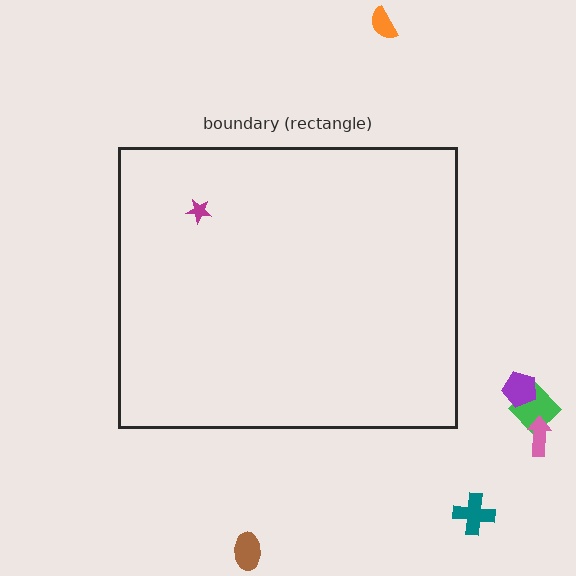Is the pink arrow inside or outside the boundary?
Outside.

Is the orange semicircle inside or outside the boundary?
Outside.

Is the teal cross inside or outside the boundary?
Outside.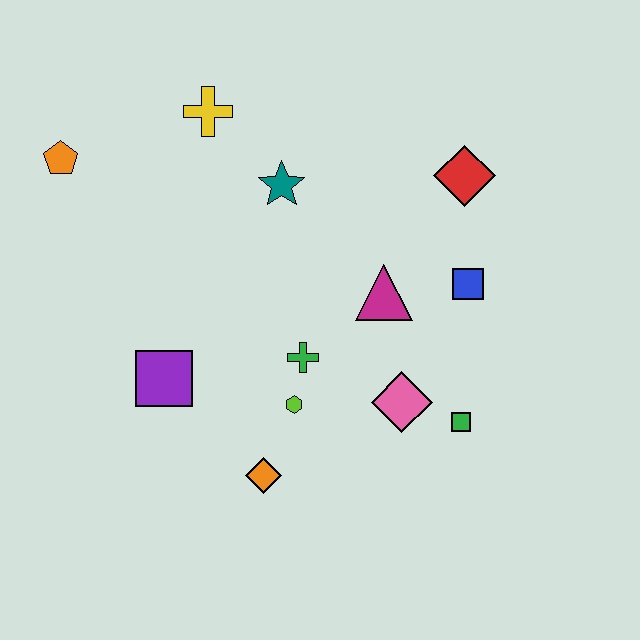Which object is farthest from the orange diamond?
The orange pentagon is farthest from the orange diamond.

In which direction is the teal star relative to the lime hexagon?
The teal star is above the lime hexagon.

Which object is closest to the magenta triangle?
The blue square is closest to the magenta triangle.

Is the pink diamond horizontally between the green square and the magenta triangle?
Yes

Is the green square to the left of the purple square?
No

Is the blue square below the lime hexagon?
No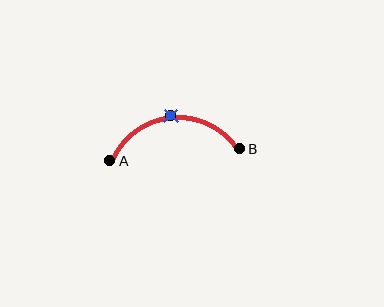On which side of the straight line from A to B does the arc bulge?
The arc bulges above the straight line connecting A and B.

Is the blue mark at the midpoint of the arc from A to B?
Yes. The blue mark lies on the arc at equal arc-length from both A and B — it is the arc midpoint.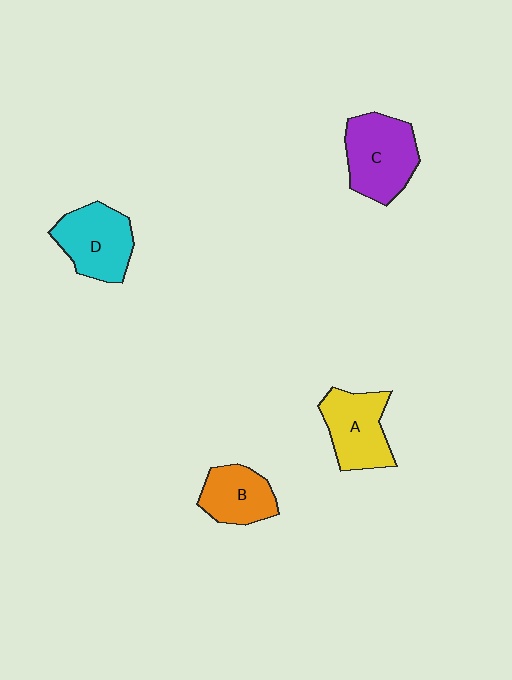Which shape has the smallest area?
Shape B (orange).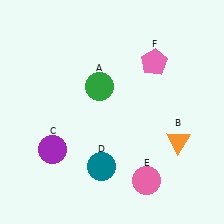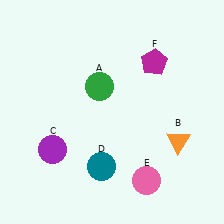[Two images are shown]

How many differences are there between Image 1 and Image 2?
There is 1 difference between the two images.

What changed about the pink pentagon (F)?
In Image 1, F is pink. In Image 2, it changed to magenta.